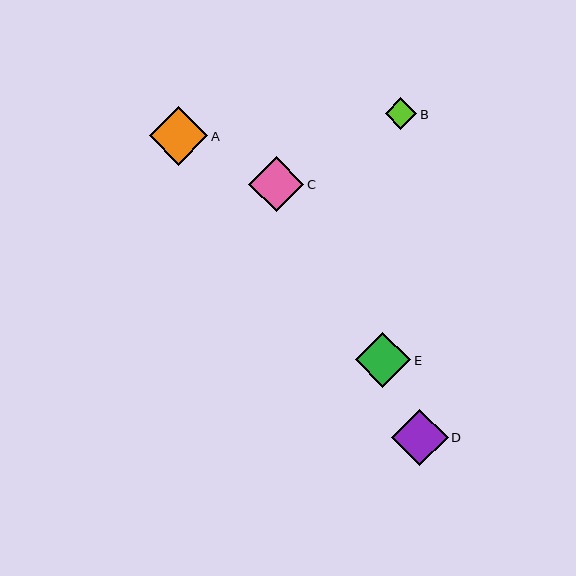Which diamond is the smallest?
Diamond B is the smallest with a size of approximately 31 pixels.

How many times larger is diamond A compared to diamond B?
Diamond A is approximately 1.9 times the size of diamond B.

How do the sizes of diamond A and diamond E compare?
Diamond A and diamond E are approximately the same size.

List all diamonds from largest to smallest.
From largest to smallest: A, D, E, C, B.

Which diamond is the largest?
Diamond A is the largest with a size of approximately 59 pixels.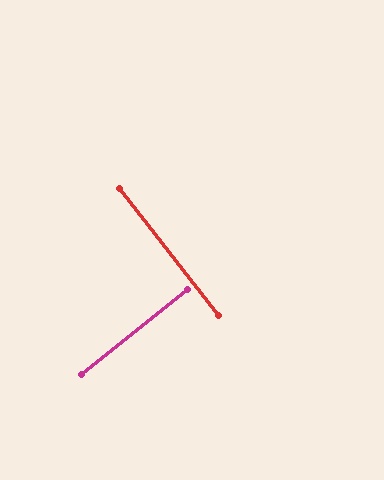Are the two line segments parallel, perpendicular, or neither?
Perpendicular — they meet at approximately 89°.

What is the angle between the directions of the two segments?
Approximately 89 degrees.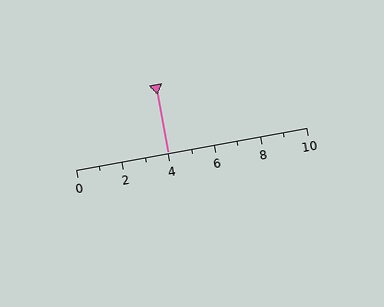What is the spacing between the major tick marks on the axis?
The major ticks are spaced 2 apart.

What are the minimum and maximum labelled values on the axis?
The axis runs from 0 to 10.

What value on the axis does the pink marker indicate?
The marker indicates approximately 4.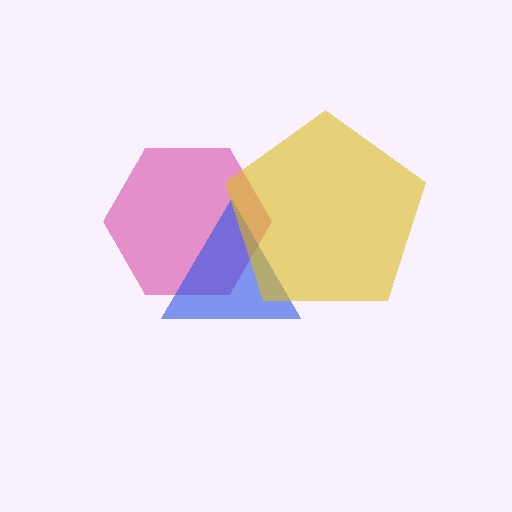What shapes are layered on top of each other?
The layered shapes are: a pink hexagon, a blue triangle, a yellow pentagon.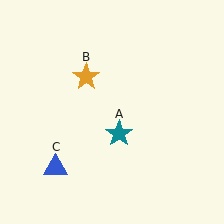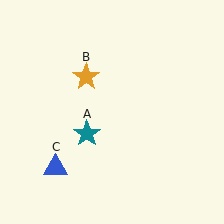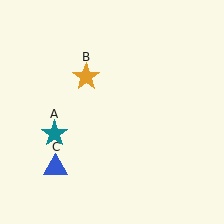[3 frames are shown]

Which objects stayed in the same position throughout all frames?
Orange star (object B) and blue triangle (object C) remained stationary.